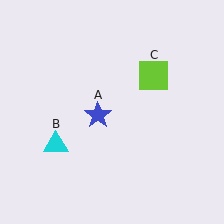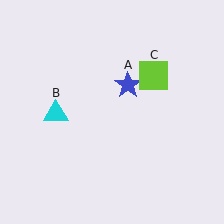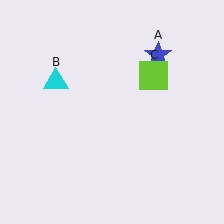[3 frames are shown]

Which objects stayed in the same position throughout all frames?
Lime square (object C) remained stationary.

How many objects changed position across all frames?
2 objects changed position: blue star (object A), cyan triangle (object B).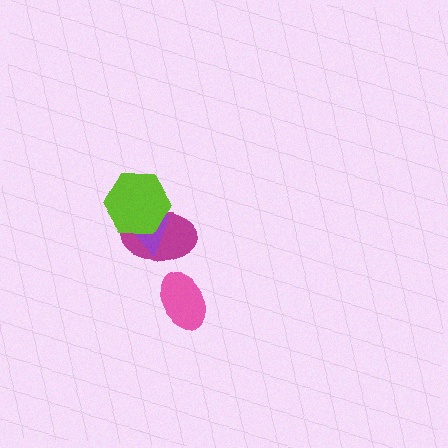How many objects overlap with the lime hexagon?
2 objects overlap with the lime hexagon.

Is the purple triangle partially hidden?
Yes, it is partially covered by another shape.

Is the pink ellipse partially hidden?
No, no other shape covers it.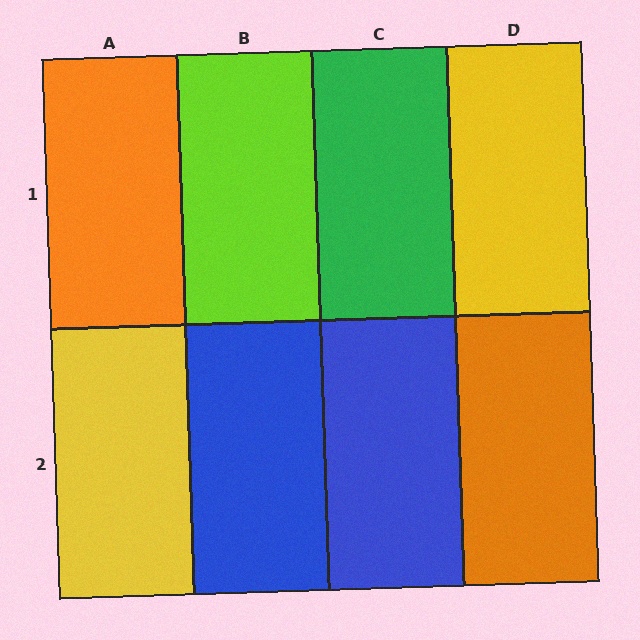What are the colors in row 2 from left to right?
Yellow, blue, blue, orange.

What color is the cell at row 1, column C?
Green.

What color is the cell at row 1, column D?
Yellow.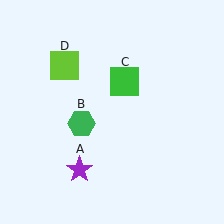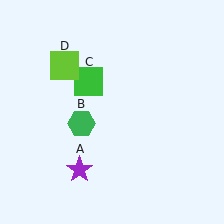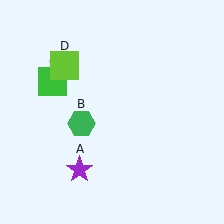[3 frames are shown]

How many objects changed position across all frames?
1 object changed position: green square (object C).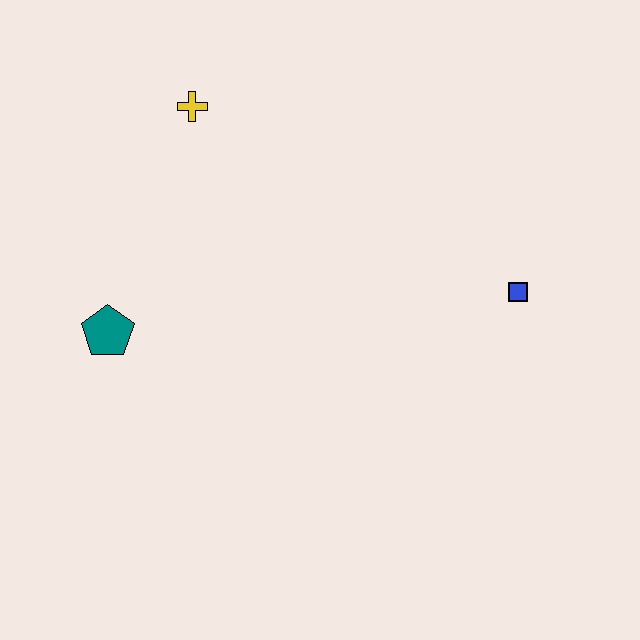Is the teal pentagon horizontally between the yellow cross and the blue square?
No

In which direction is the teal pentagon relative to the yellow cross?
The teal pentagon is below the yellow cross.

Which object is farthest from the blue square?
The teal pentagon is farthest from the blue square.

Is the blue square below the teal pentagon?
No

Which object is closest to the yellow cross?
The teal pentagon is closest to the yellow cross.